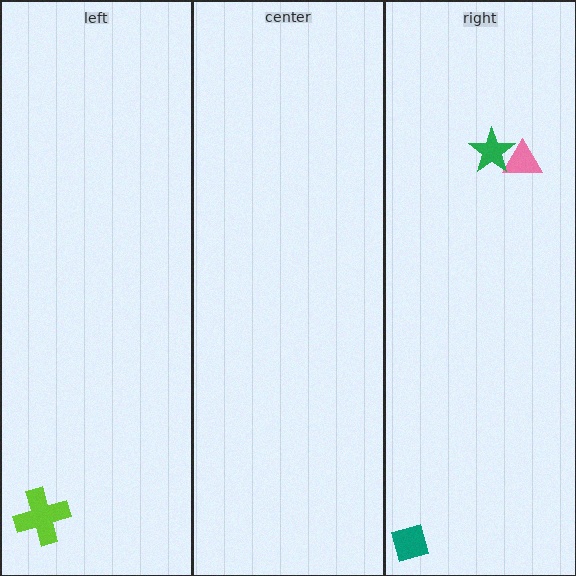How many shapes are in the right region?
3.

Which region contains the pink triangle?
The right region.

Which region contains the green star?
The right region.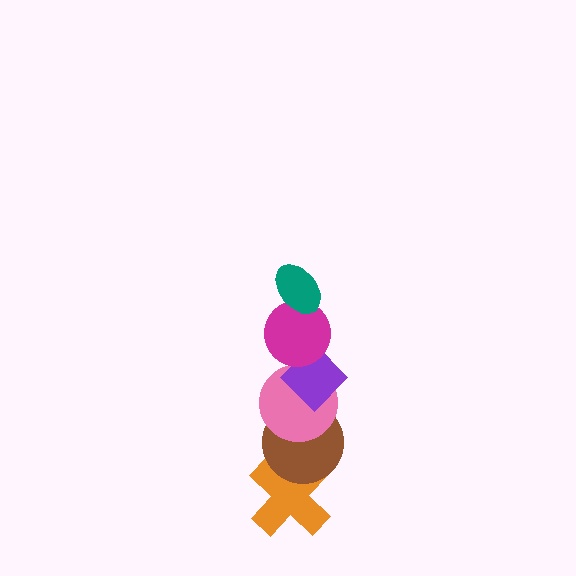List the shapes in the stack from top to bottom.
From top to bottom: the teal ellipse, the magenta circle, the purple diamond, the pink circle, the brown circle, the orange cross.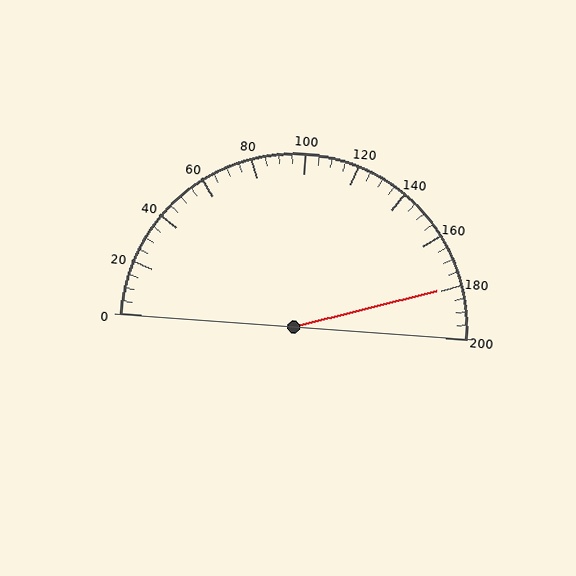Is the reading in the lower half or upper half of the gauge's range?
The reading is in the upper half of the range (0 to 200).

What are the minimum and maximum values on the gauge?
The gauge ranges from 0 to 200.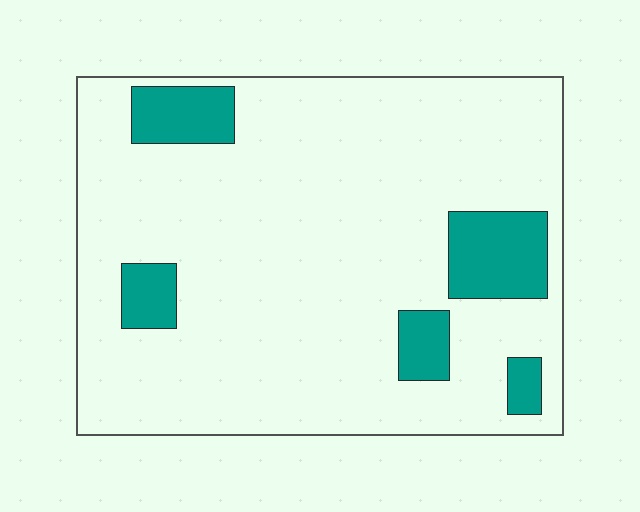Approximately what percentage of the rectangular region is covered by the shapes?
Approximately 15%.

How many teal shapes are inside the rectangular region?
5.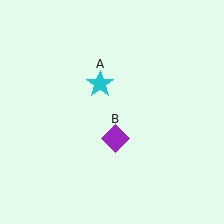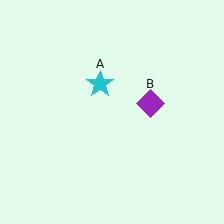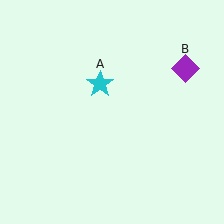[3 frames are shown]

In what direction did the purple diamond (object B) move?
The purple diamond (object B) moved up and to the right.